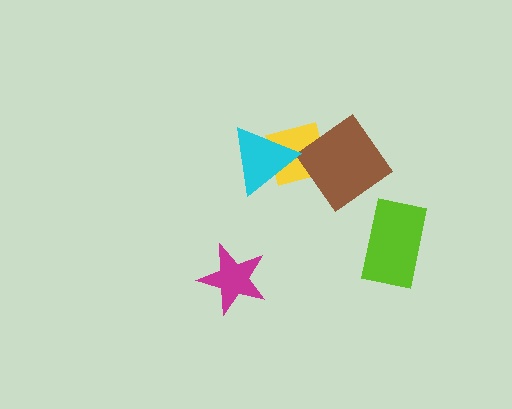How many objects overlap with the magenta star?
0 objects overlap with the magenta star.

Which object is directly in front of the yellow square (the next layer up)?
The brown diamond is directly in front of the yellow square.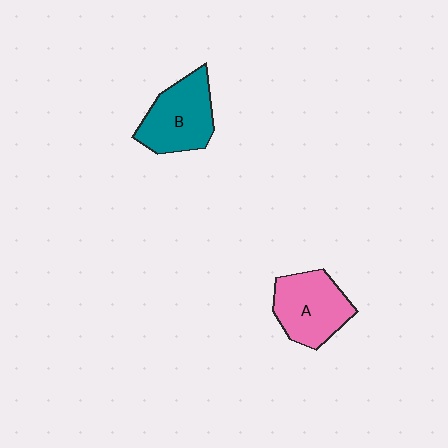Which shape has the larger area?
Shape B (teal).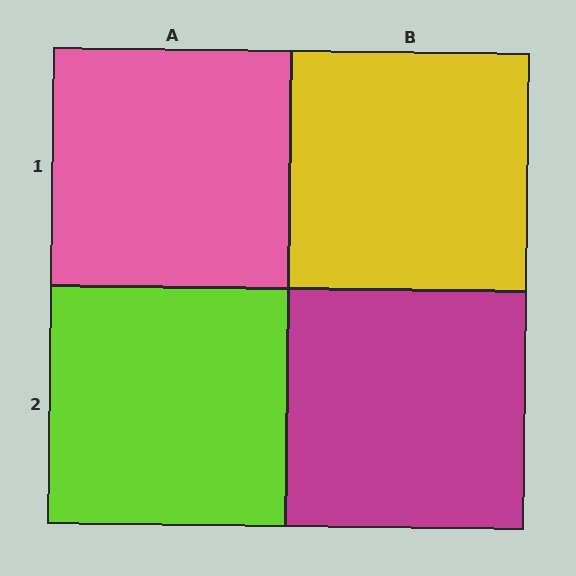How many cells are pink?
1 cell is pink.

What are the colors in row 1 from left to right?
Pink, yellow.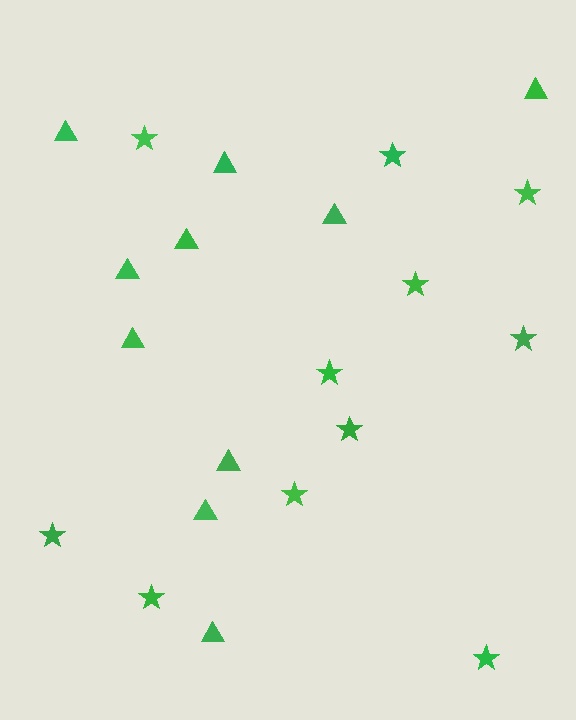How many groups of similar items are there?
There are 2 groups: one group of triangles (10) and one group of stars (11).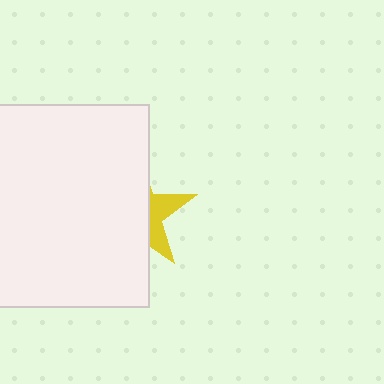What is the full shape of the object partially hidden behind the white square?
The partially hidden object is a yellow star.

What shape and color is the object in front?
The object in front is a white square.